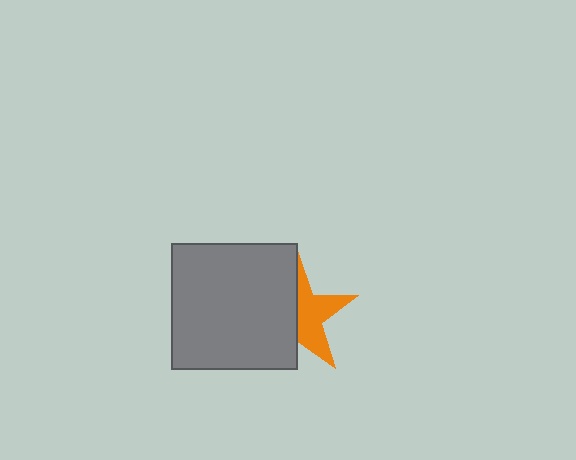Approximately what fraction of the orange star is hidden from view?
Roughly 51% of the orange star is hidden behind the gray square.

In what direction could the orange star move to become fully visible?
The orange star could move right. That would shift it out from behind the gray square entirely.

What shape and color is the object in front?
The object in front is a gray square.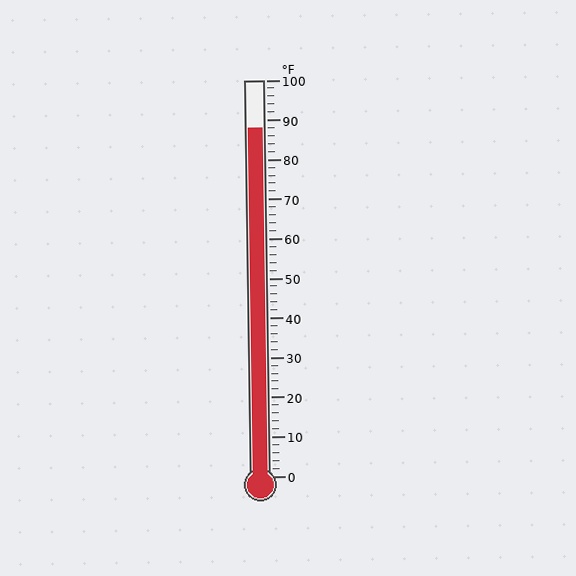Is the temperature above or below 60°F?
The temperature is above 60°F.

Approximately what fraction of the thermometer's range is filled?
The thermometer is filled to approximately 90% of its range.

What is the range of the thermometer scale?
The thermometer scale ranges from 0°F to 100°F.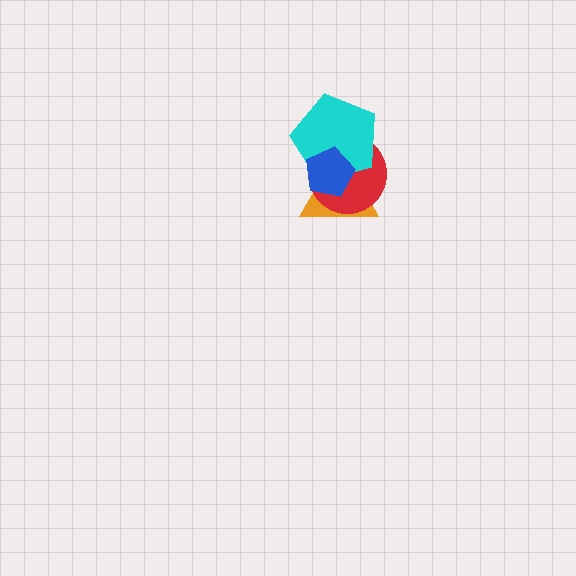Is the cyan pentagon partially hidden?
Yes, it is partially covered by another shape.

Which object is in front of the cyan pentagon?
The blue pentagon is in front of the cyan pentagon.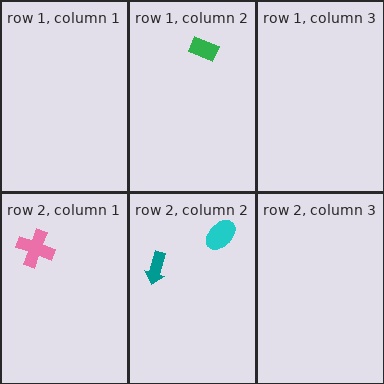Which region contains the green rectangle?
The row 1, column 2 region.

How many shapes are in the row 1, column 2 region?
1.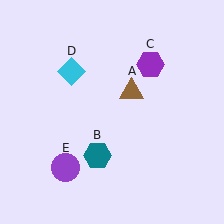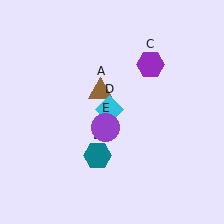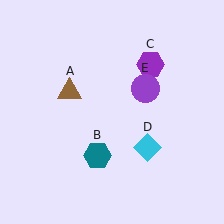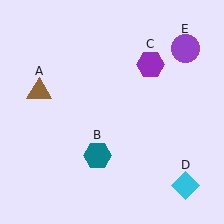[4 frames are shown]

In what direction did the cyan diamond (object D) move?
The cyan diamond (object D) moved down and to the right.